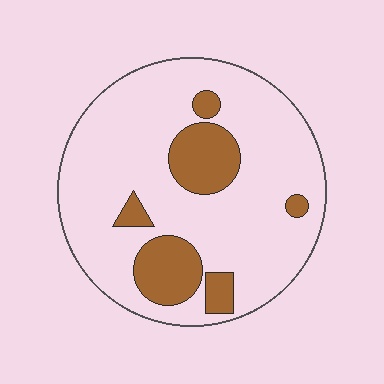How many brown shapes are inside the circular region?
6.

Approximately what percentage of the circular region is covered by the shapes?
Approximately 20%.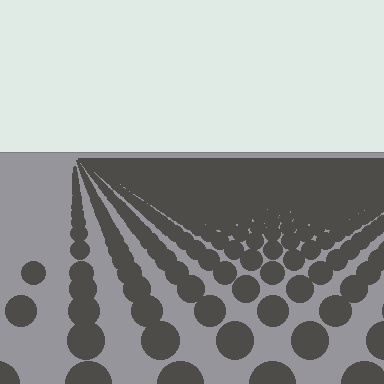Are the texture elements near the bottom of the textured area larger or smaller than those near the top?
Larger. Near the bottom, elements are closer to the viewer and appear at a bigger on-screen size.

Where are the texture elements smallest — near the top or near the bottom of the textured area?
Near the top.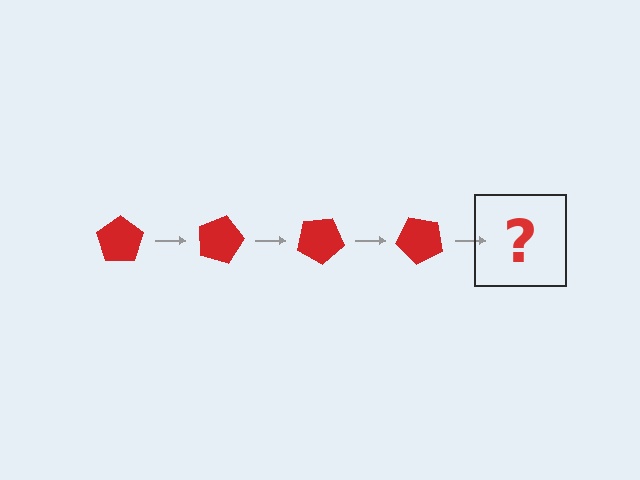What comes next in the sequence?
The next element should be a red pentagon rotated 60 degrees.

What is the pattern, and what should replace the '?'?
The pattern is that the pentagon rotates 15 degrees each step. The '?' should be a red pentagon rotated 60 degrees.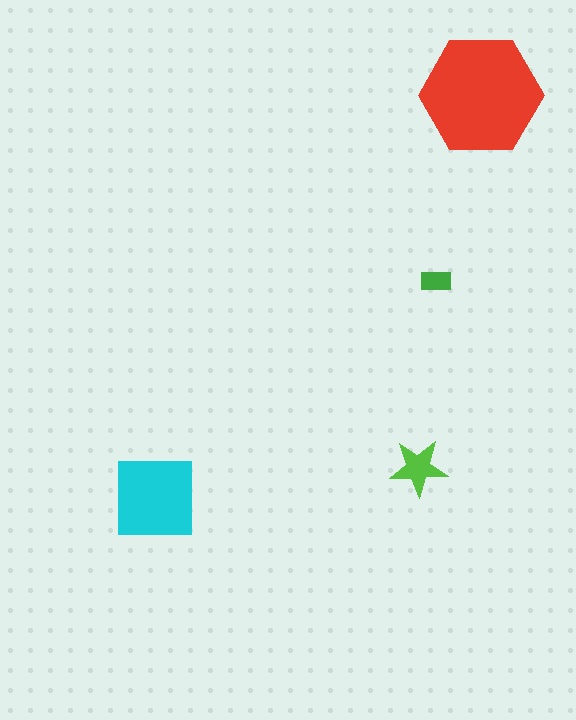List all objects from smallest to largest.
The green rectangle, the lime star, the cyan square, the red hexagon.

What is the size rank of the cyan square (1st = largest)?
2nd.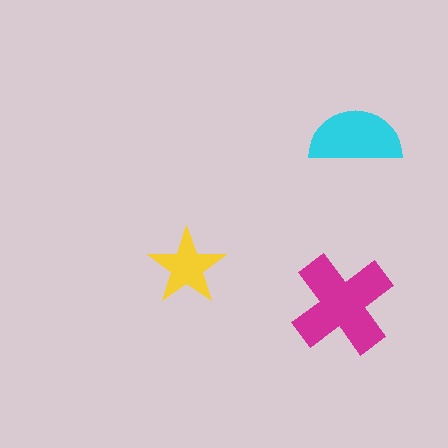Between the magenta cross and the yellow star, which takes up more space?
The magenta cross.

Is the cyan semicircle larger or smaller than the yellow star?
Larger.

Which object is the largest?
The magenta cross.